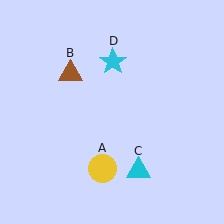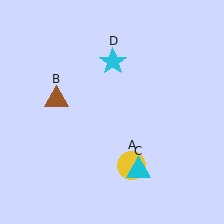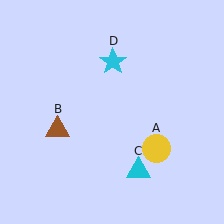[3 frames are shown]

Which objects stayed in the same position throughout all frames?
Cyan triangle (object C) and cyan star (object D) remained stationary.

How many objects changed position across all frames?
2 objects changed position: yellow circle (object A), brown triangle (object B).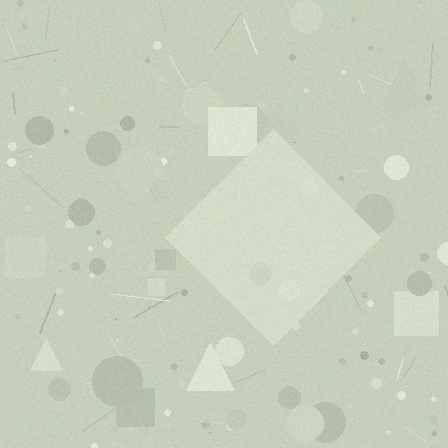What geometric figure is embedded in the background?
A diamond is embedded in the background.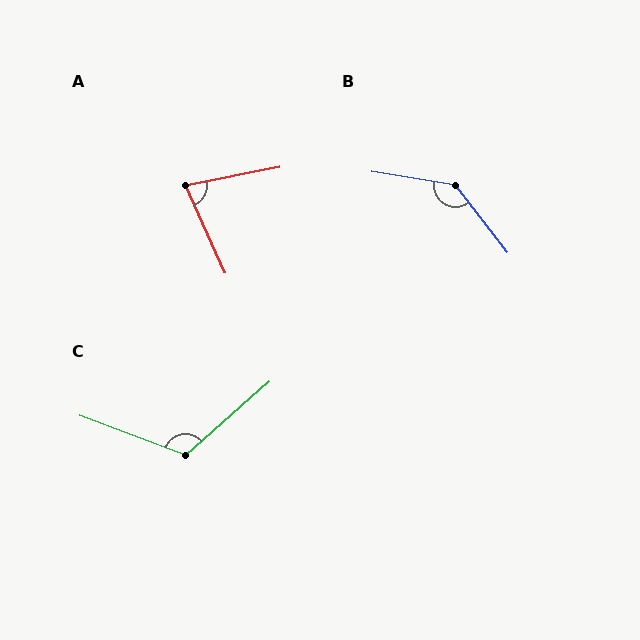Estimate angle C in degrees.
Approximately 118 degrees.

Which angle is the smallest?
A, at approximately 77 degrees.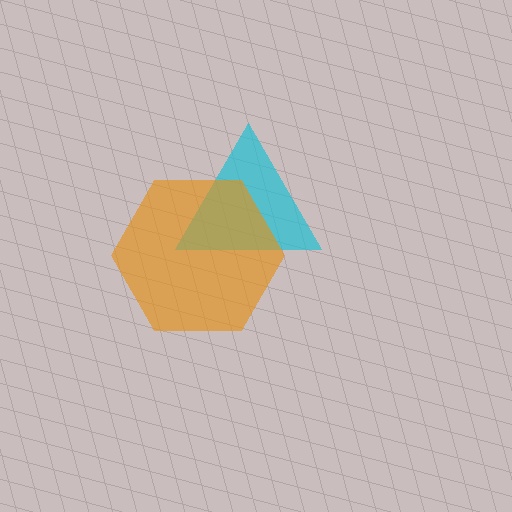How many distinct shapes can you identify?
There are 2 distinct shapes: a cyan triangle, an orange hexagon.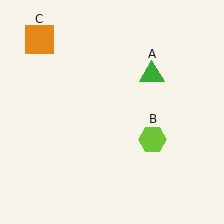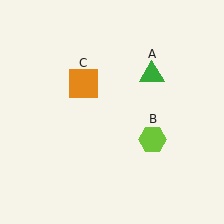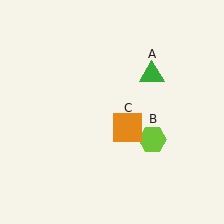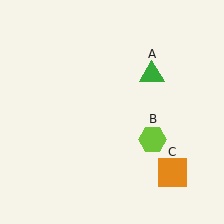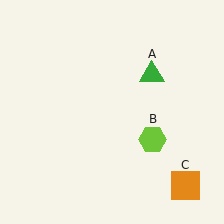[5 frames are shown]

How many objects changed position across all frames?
1 object changed position: orange square (object C).